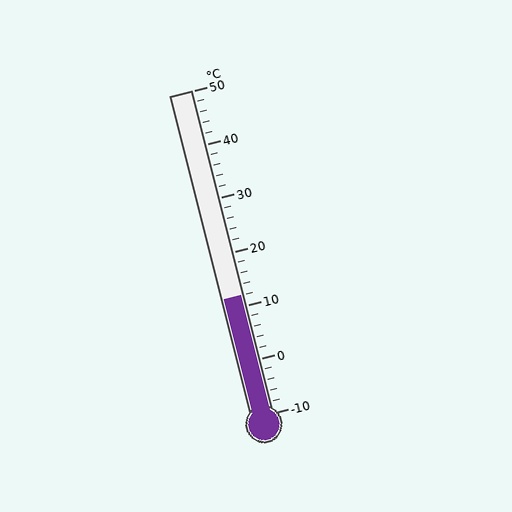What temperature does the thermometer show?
The thermometer shows approximately 12°C.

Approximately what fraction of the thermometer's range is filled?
The thermometer is filled to approximately 35% of its range.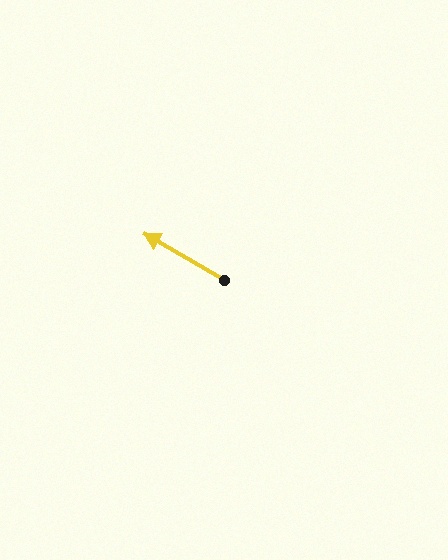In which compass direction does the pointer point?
Northwest.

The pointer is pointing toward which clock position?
Roughly 10 o'clock.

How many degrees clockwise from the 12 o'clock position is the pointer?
Approximately 300 degrees.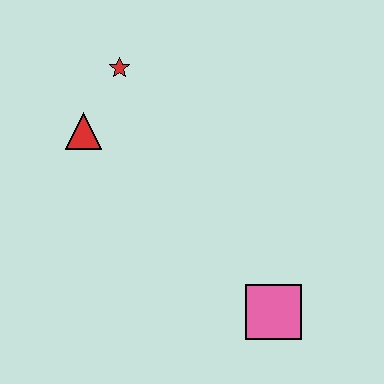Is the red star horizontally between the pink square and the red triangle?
Yes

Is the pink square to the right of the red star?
Yes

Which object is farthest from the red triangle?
The pink square is farthest from the red triangle.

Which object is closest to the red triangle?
The red star is closest to the red triangle.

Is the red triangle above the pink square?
Yes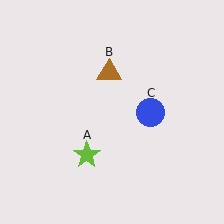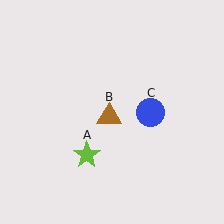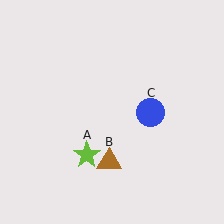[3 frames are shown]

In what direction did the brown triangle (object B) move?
The brown triangle (object B) moved down.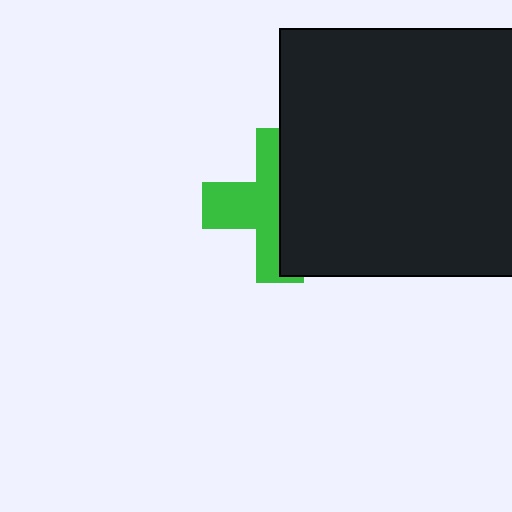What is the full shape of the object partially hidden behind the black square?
The partially hidden object is a green cross.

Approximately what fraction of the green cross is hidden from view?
Roughly 49% of the green cross is hidden behind the black square.